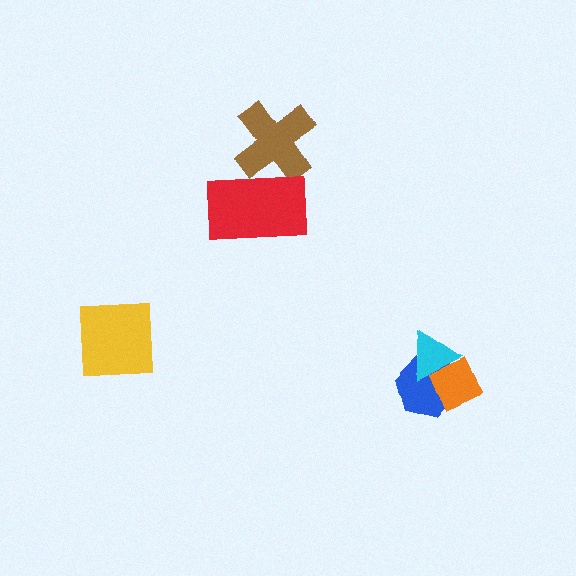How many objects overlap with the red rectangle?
1 object overlaps with the red rectangle.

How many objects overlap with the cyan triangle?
2 objects overlap with the cyan triangle.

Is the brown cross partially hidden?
Yes, it is partially covered by another shape.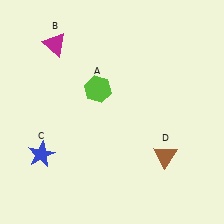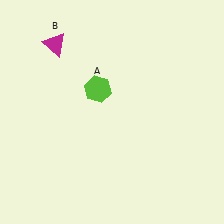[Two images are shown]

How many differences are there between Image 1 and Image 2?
There are 2 differences between the two images.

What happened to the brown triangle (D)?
The brown triangle (D) was removed in Image 2. It was in the bottom-right area of Image 1.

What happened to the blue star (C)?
The blue star (C) was removed in Image 2. It was in the bottom-left area of Image 1.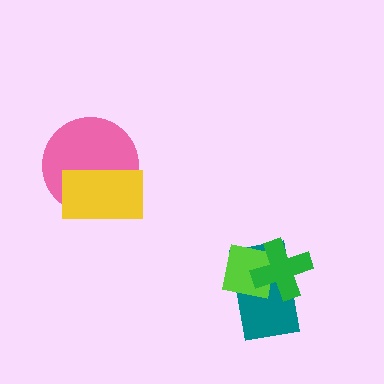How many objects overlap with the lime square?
2 objects overlap with the lime square.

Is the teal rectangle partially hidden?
Yes, it is partially covered by another shape.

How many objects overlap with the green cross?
2 objects overlap with the green cross.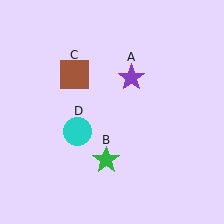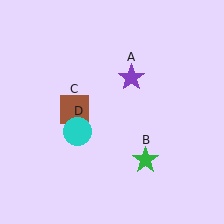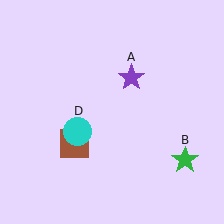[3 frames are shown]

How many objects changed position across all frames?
2 objects changed position: green star (object B), brown square (object C).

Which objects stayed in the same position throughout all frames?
Purple star (object A) and cyan circle (object D) remained stationary.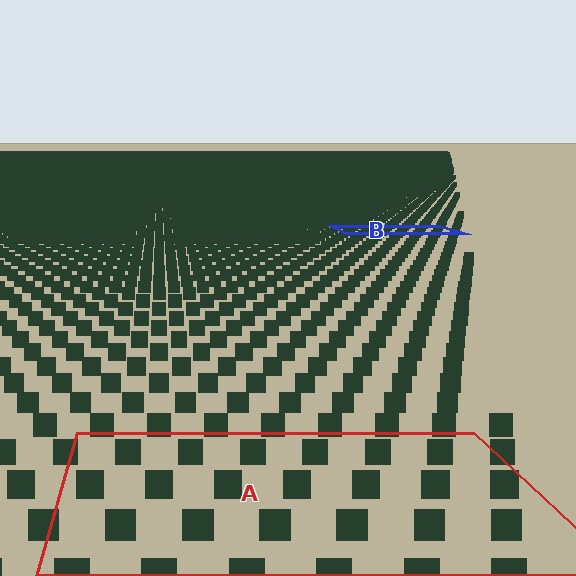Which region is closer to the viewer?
Region A is closer. The texture elements there are larger and more spread out.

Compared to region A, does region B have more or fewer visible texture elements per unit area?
Region B has more texture elements per unit area — they are packed more densely because it is farther away.